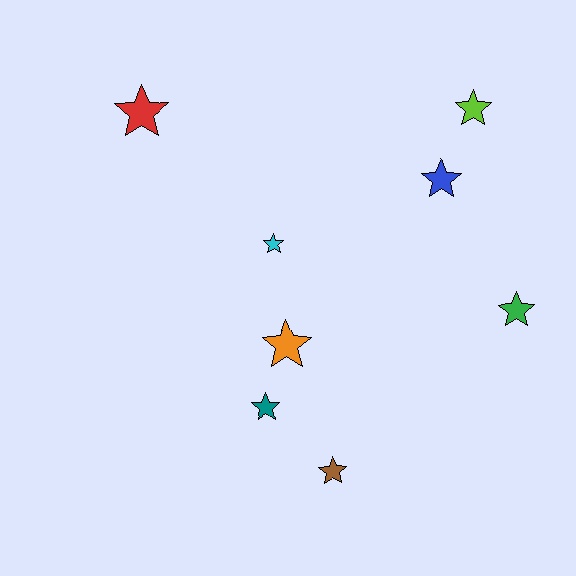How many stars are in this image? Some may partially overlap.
There are 8 stars.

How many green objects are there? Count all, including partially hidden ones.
There is 1 green object.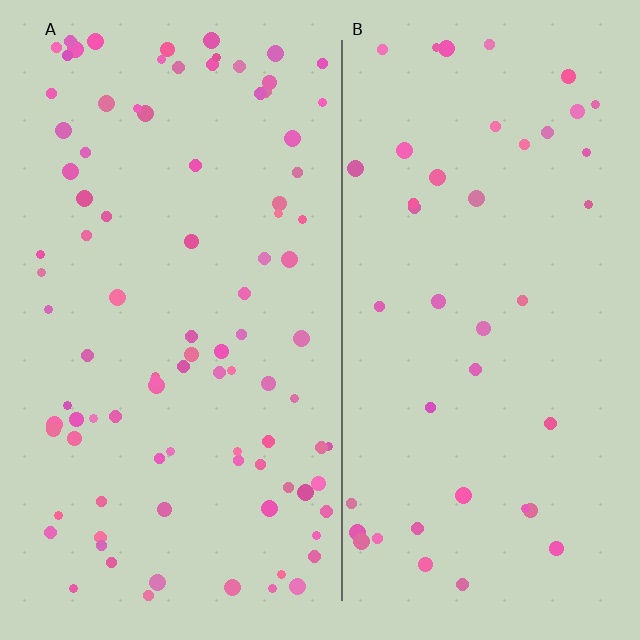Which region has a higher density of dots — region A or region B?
A (the left).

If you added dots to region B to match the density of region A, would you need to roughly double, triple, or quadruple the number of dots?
Approximately double.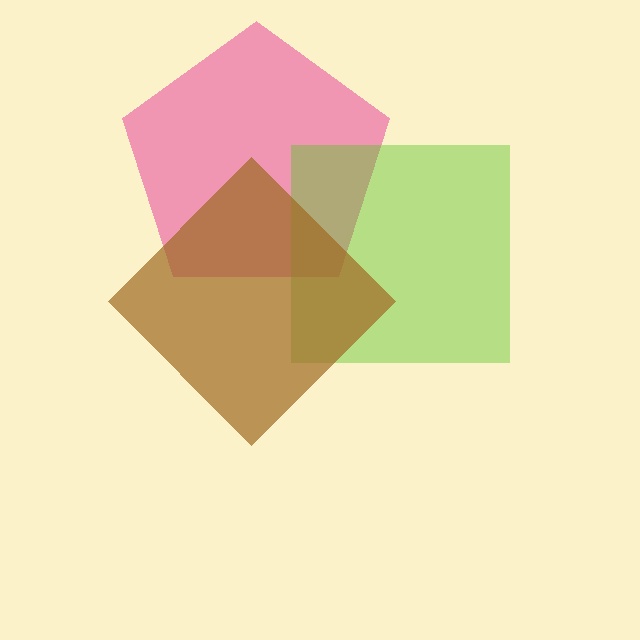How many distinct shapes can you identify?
There are 3 distinct shapes: a pink pentagon, a lime square, a brown diamond.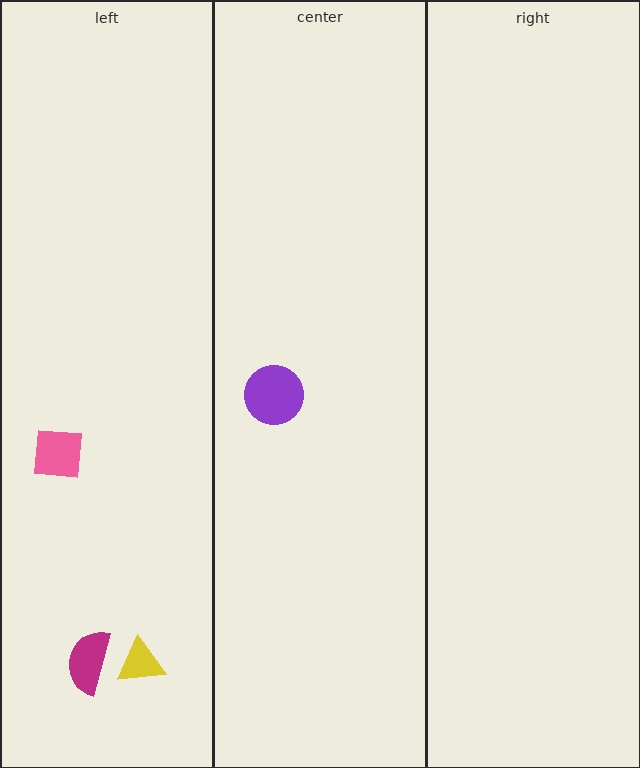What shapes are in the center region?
The purple circle.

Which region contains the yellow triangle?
The left region.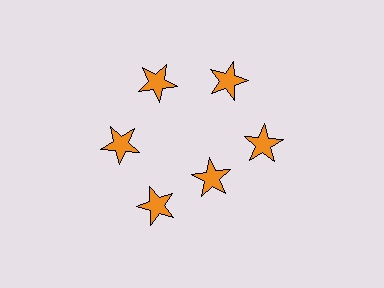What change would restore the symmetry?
The symmetry would be restored by moving it outward, back onto the ring so that all 6 stars sit at equal angles and equal distance from the center.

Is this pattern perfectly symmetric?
No. The 6 orange stars are arranged in a ring, but one element near the 5 o'clock position is pulled inward toward the center, breaking the 6-fold rotational symmetry.